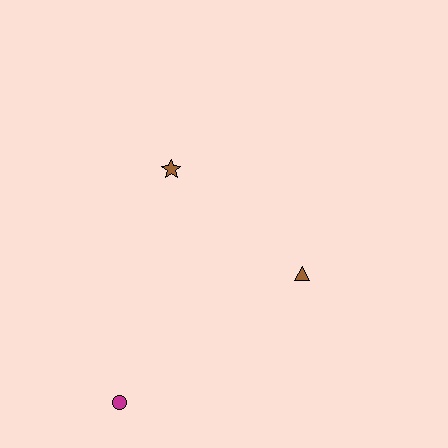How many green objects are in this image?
There are no green objects.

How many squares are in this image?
There are no squares.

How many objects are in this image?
There are 3 objects.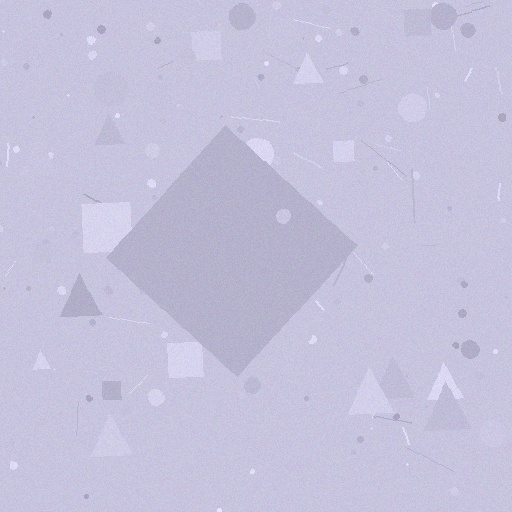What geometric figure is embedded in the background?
A diamond is embedded in the background.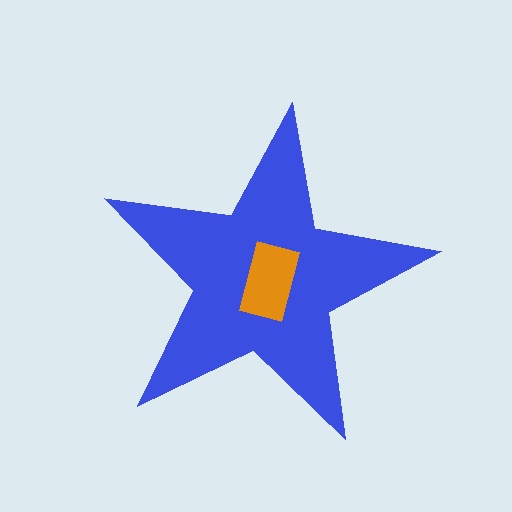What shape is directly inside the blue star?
The orange rectangle.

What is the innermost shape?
The orange rectangle.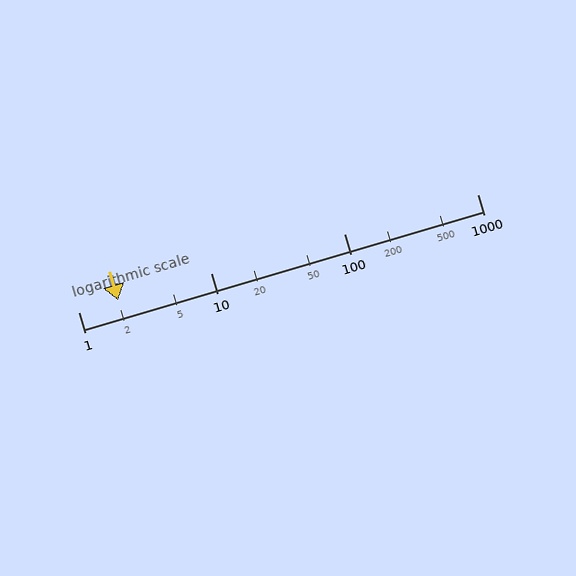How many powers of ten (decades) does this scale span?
The scale spans 3 decades, from 1 to 1000.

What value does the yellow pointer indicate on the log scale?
The pointer indicates approximately 2.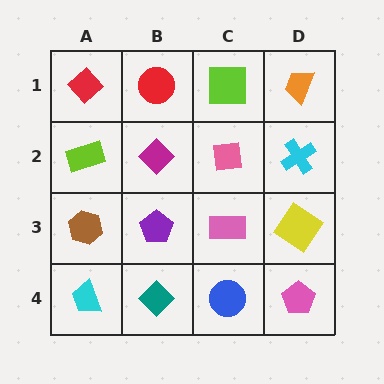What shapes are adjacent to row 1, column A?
A lime rectangle (row 2, column A), a red circle (row 1, column B).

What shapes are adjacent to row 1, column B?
A magenta diamond (row 2, column B), a red diamond (row 1, column A), a lime square (row 1, column C).